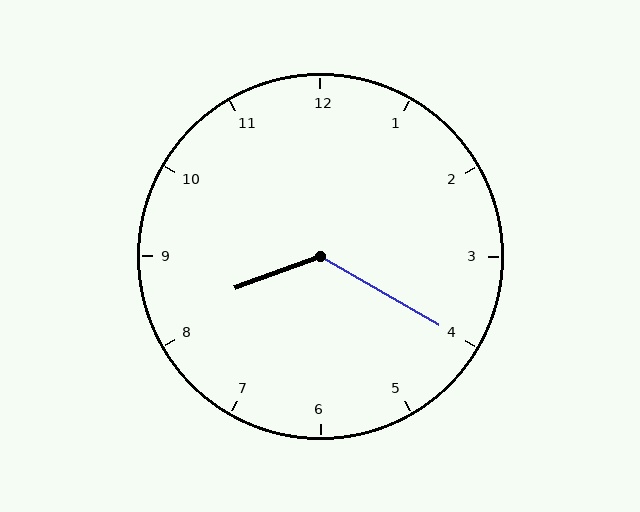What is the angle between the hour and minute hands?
Approximately 130 degrees.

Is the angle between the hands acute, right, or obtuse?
It is obtuse.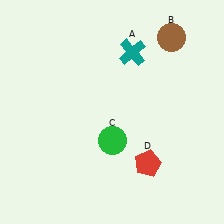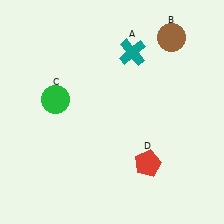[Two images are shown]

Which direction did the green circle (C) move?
The green circle (C) moved left.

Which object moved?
The green circle (C) moved left.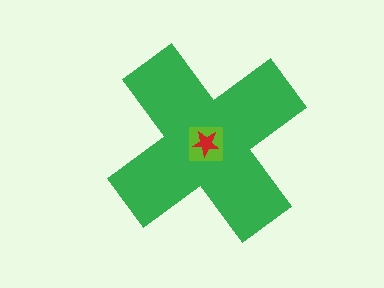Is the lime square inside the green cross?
Yes.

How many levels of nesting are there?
3.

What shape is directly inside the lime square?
The red star.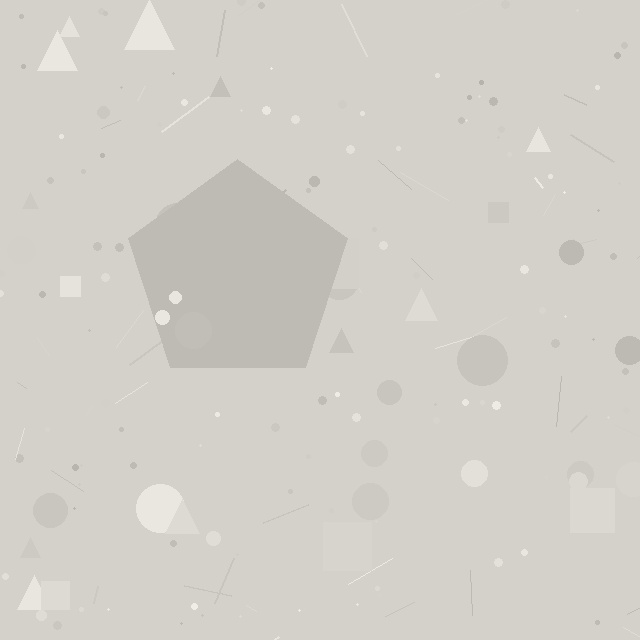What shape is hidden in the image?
A pentagon is hidden in the image.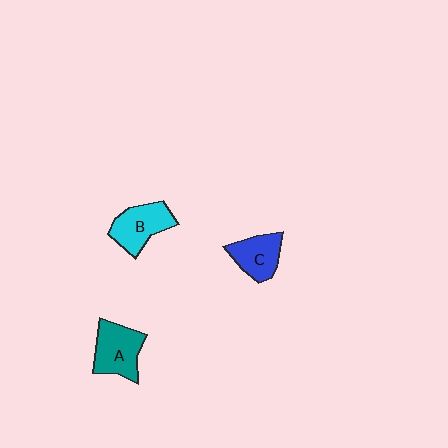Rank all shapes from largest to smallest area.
From largest to smallest: A (teal), B (cyan), C (blue).